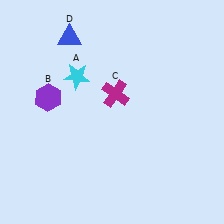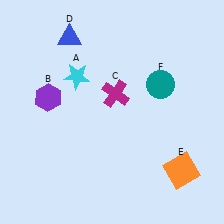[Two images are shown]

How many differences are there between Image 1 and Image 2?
There are 2 differences between the two images.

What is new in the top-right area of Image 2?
A teal circle (F) was added in the top-right area of Image 2.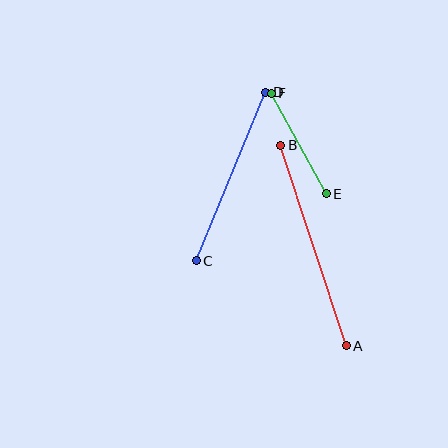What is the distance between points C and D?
The distance is approximately 182 pixels.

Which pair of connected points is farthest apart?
Points A and B are farthest apart.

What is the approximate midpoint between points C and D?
The midpoint is at approximately (231, 177) pixels.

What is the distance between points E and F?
The distance is approximately 115 pixels.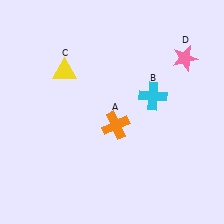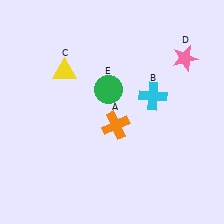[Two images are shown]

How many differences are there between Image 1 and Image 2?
There is 1 difference between the two images.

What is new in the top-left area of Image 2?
A green circle (E) was added in the top-left area of Image 2.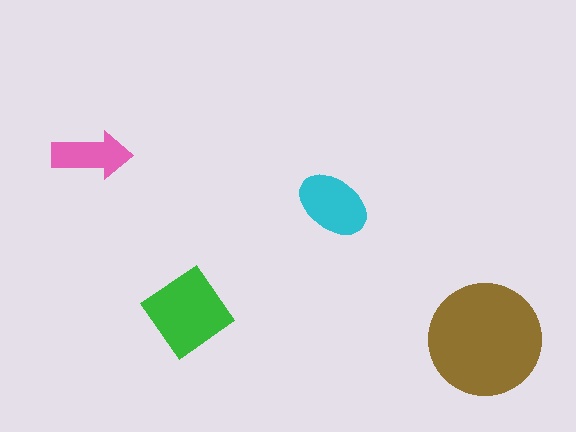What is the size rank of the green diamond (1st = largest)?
2nd.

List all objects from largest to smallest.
The brown circle, the green diamond, the cyan ellipse, the pink arrow.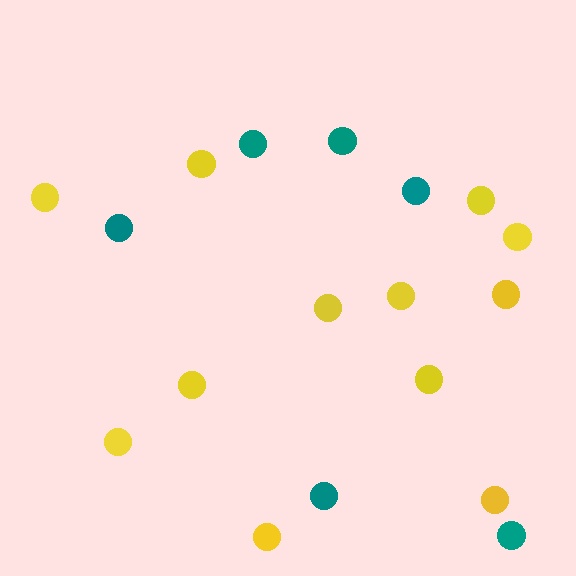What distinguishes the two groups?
There are 2 groups: one group of yellow circles (12) and one group of teal circles (6).